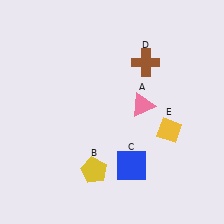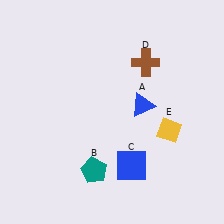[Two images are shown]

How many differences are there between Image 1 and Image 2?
There are 2 differences between the two images.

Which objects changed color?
A changed from pink to blue. B changed from yellow to teal.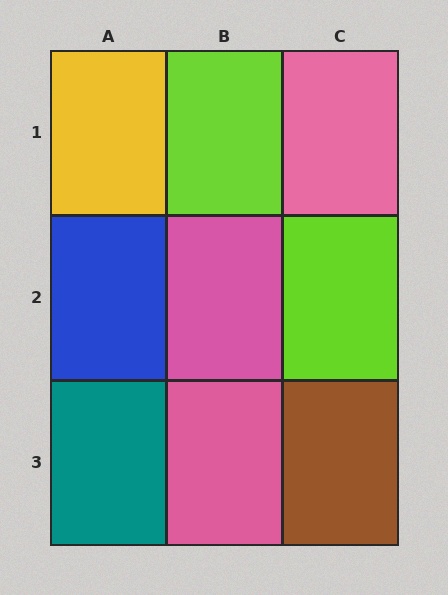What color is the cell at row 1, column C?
Pink.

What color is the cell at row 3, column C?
Brown.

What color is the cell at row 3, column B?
Pink.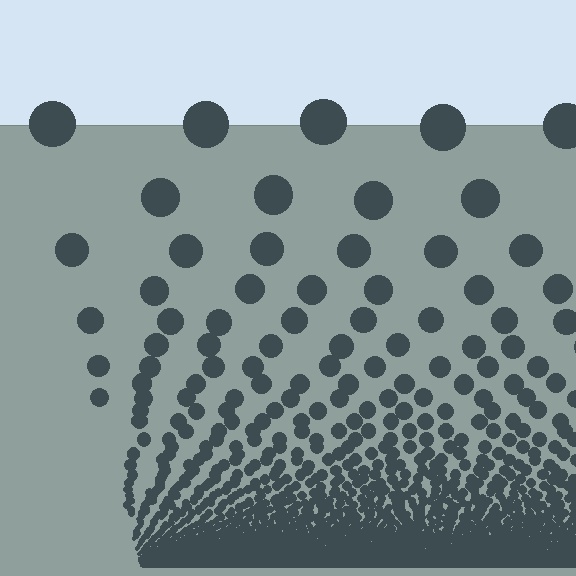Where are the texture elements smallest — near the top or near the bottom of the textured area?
Near the bottom.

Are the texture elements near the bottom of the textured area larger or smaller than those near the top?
Smaller. The gradient is inverted — elements near the bottom are smaller and denser.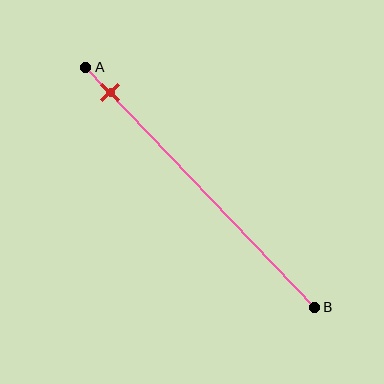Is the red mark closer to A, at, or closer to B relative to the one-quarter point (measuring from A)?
The red mark is closer to point A than the one-quarter point of segment AB.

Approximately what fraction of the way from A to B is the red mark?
The red mark is approximately 10% of the way from A to B.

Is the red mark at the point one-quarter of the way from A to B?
No, the mark is at about 10% from A, not at the 25% one-quarter point.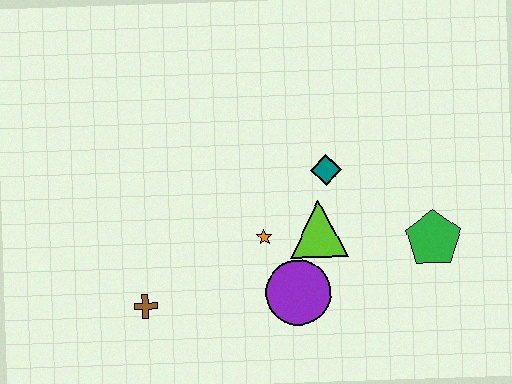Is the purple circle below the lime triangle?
Yes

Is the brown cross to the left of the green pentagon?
Yes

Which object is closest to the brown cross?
The orange star is closest to the brown cross.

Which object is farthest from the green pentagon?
The brown cross is farthest from the green pentagon.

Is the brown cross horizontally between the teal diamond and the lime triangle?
No